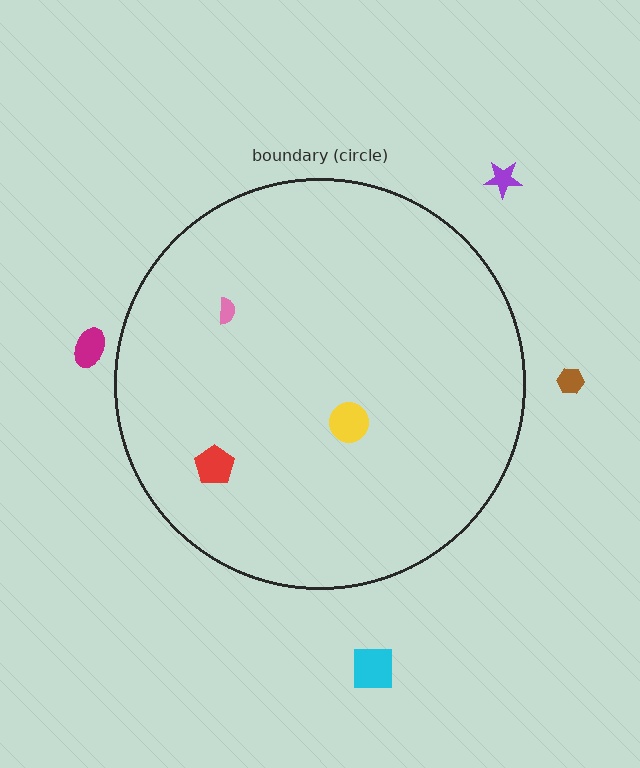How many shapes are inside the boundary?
3 inside, 4 outside.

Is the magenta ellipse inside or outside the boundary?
Outside.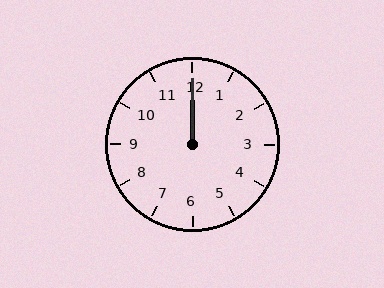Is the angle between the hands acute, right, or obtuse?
It is acute.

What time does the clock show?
12:00.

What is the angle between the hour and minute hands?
Approximately 0 degrees.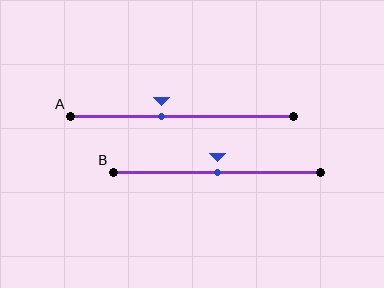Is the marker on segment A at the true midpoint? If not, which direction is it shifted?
No, the marker on segment A is shifted to the left by about 9% of the segment length.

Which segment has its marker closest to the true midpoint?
Segment B has its marker closest to the true midpoint.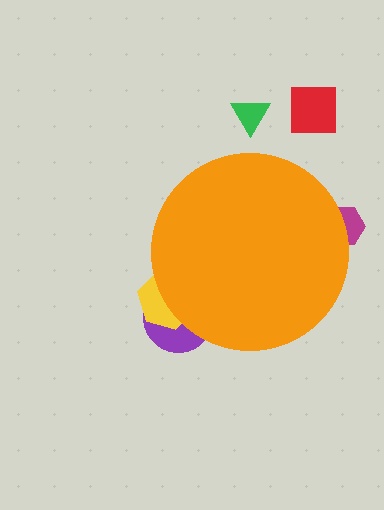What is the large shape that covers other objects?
An orange circle.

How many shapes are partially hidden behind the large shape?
3 shapes are partially hidden.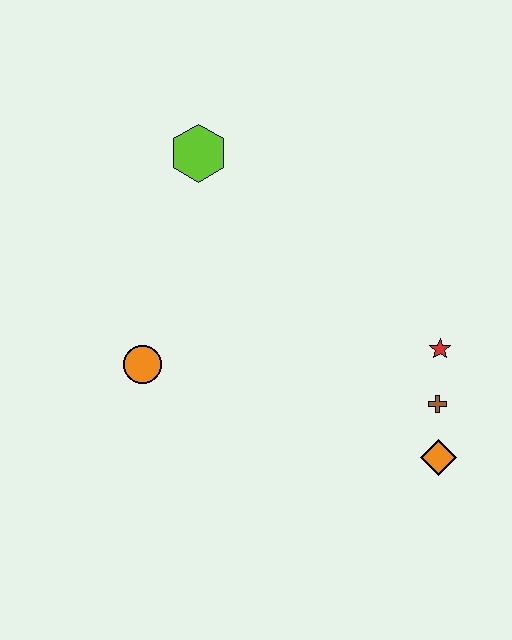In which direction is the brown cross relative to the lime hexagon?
The brown cross is below the lime hexagon.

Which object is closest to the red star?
The brown cross is closest to the red star.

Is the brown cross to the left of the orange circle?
No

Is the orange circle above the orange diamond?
Yes